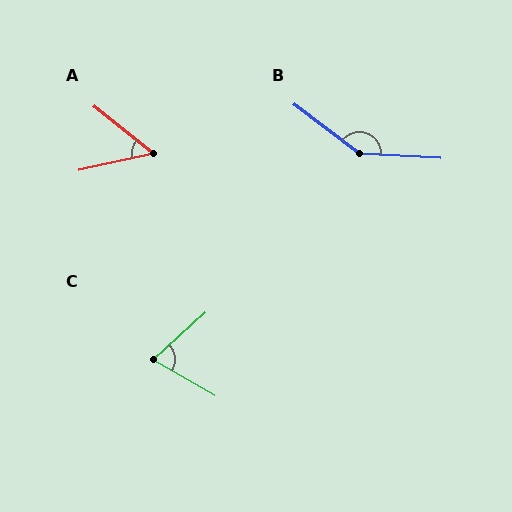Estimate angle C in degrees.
Approximately 72 degrees.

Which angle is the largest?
B, at approximately 146 degrees.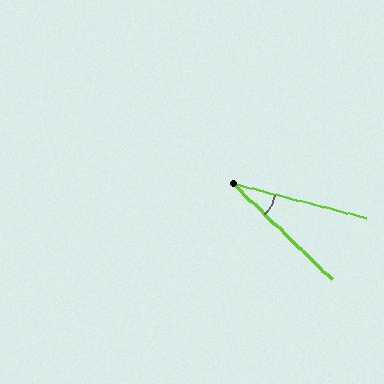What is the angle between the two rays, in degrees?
Approximately 29 degrees.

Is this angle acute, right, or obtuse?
It is acute.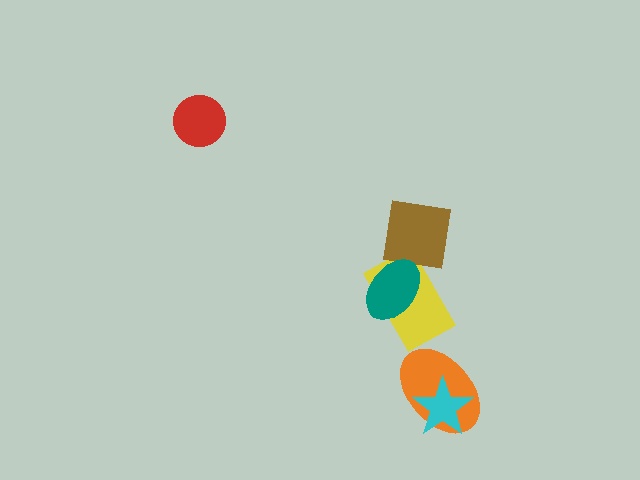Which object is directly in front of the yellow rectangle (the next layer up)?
The brown square is directly in front of the yellow rectangle.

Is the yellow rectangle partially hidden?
Yes, it is partially covered by another shape.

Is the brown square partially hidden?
Yes, it is partially covered by another shape.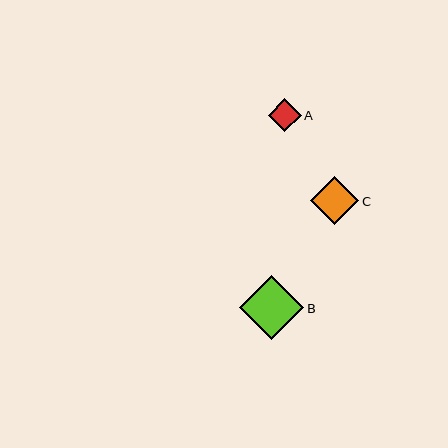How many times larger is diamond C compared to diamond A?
Diamond C is approximately 1.5 times the size of diamond A.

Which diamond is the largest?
Diamond B is the largest with a size of approximately 64 pixels.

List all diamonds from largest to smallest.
From largest to smallest: B, C, A.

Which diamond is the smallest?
Diamond A is the smallest with a size of approximately 33 pixels.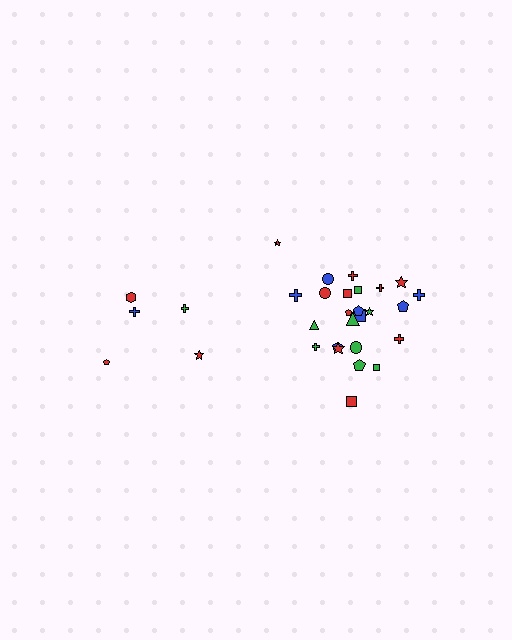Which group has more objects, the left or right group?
The right group.